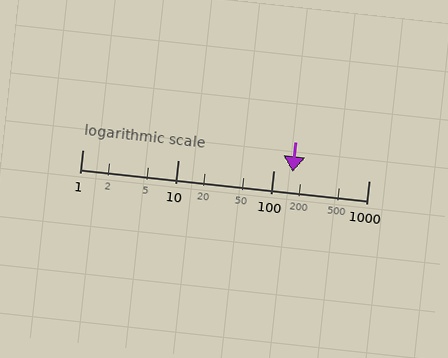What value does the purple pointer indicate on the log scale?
The pointer indicates approximately 160.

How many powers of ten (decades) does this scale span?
The scale spans 3 decades, from 1 to 1000.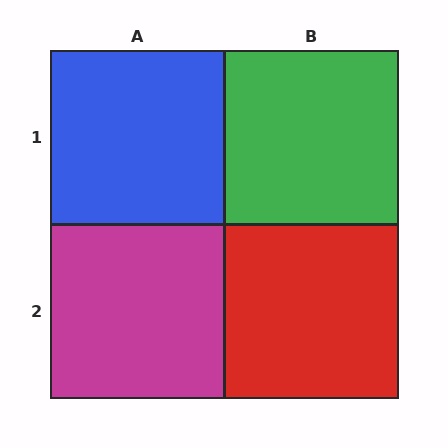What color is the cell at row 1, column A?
Blue.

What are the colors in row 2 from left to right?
Magenta, red.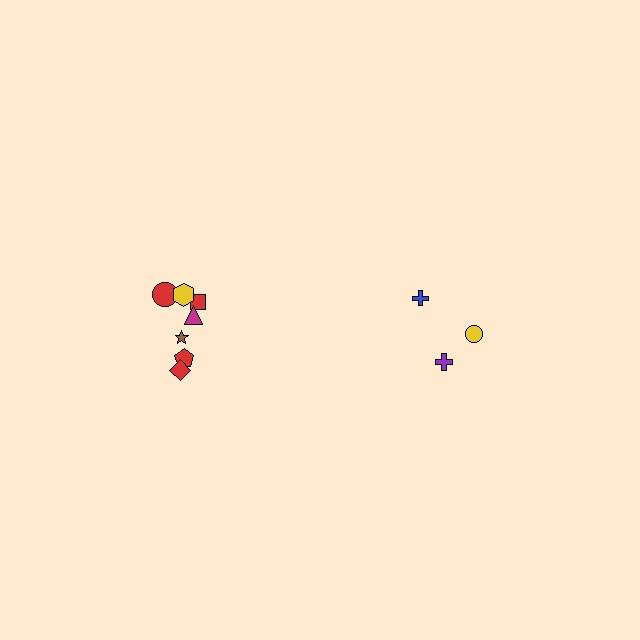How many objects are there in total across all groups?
There are 10 objects.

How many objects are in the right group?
There are 3 objects.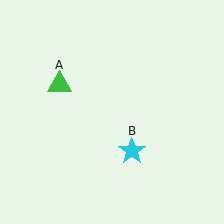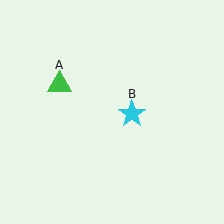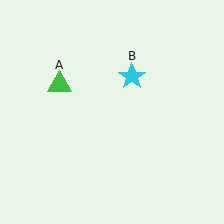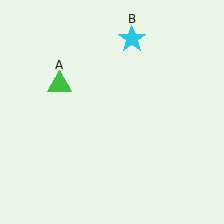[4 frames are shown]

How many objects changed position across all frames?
1 object changed position: cyan star (object B).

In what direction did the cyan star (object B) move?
The cyan star (object B) moved up.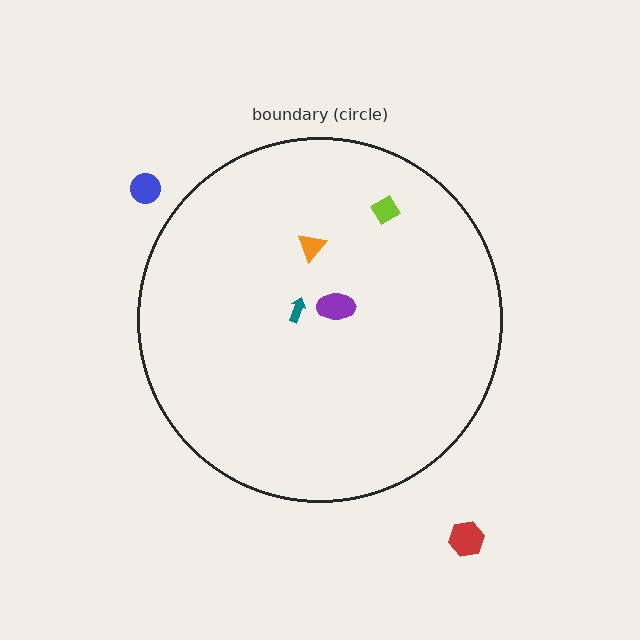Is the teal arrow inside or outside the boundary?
Inside.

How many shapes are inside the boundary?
4 inside, 2 outside.